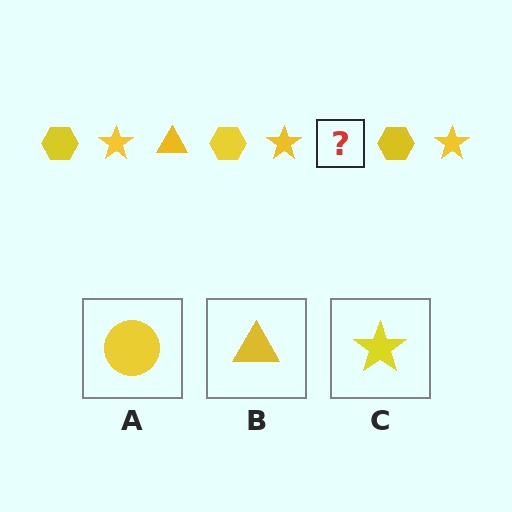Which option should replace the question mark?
Option B.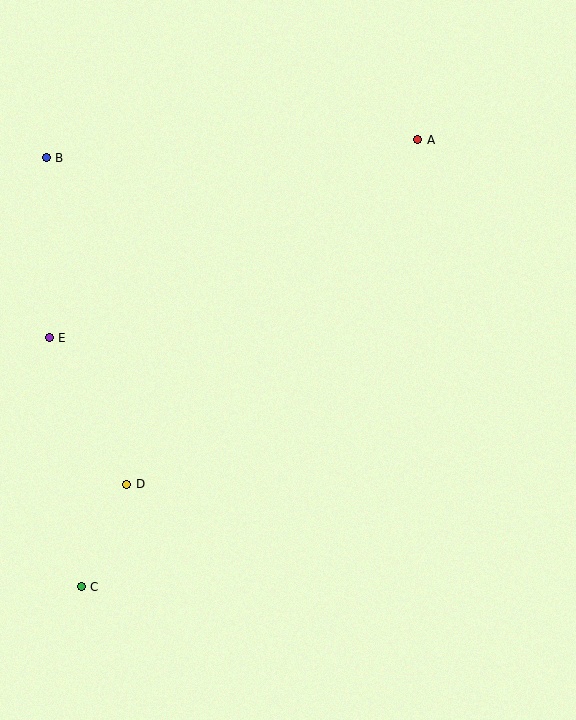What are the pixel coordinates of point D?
Point D is at (127, 484).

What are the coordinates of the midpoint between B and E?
The midpoint between B and E is at (48, 248).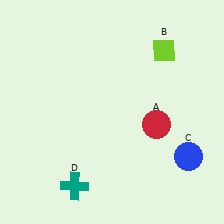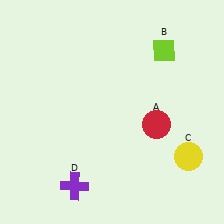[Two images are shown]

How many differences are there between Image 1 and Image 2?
There are 2 differences between the two images.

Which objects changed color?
C changed from blue to yellow. D changed from teal to purple.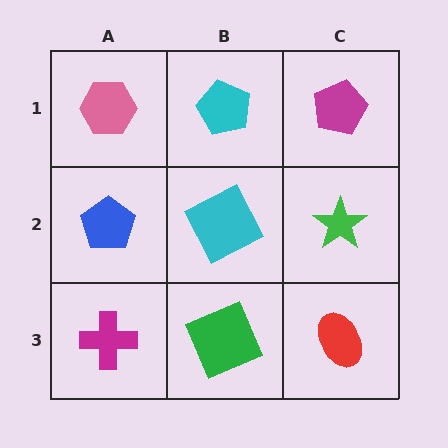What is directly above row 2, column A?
A pink hexagon.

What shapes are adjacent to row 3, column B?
A cyan square (row 2, column B), a magenta cross (row 3, column A), a red ellipse (row 3, column C).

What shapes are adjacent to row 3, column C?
A green star (row 2, column C), a green square (row 3, column B).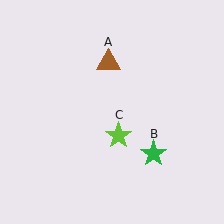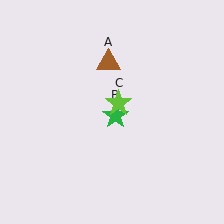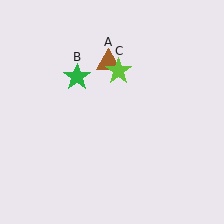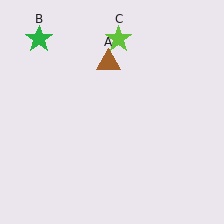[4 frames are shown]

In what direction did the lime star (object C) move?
The lime star (object C) moved up.